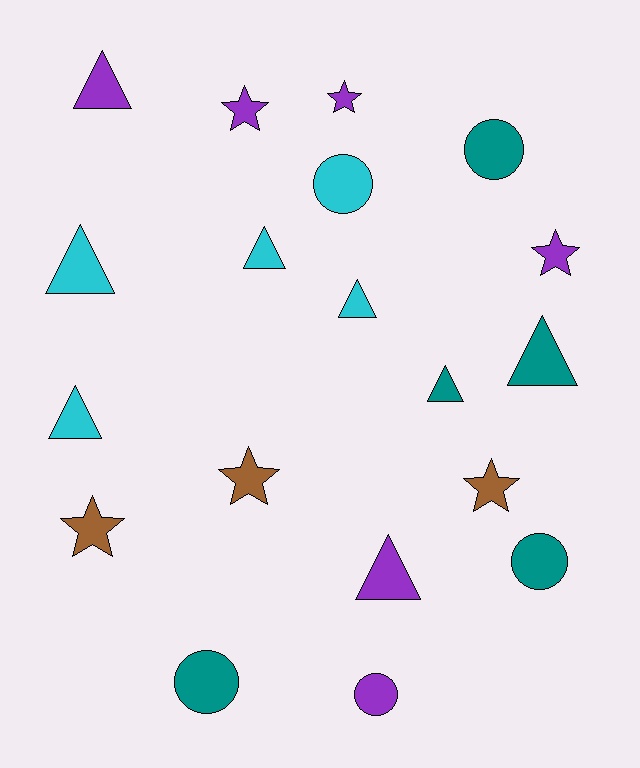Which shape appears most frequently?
Triangle, with 8 objects.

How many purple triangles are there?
There are 2 purple triangles.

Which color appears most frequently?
Purple, with 6 objects.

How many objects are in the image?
There are 19 objects.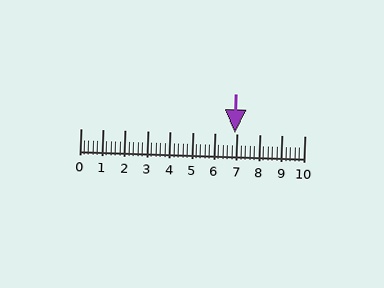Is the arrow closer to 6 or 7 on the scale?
The arrow is closer to 7.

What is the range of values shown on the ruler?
The ruler shows values from 0 to 10.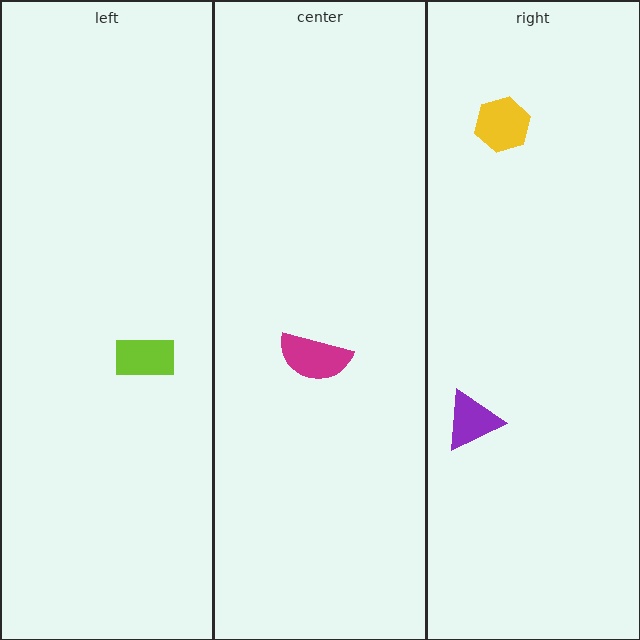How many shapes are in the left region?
1.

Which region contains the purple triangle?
The right region.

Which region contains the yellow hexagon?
The right region.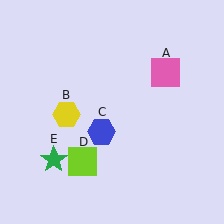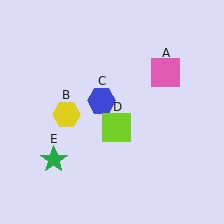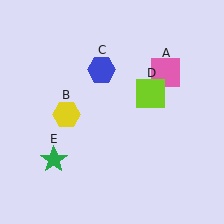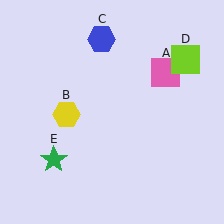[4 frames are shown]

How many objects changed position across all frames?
2 objects changed position: blue hexagon (object C), lime square (object D).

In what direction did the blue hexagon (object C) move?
The blue hexagon (object C) moved up.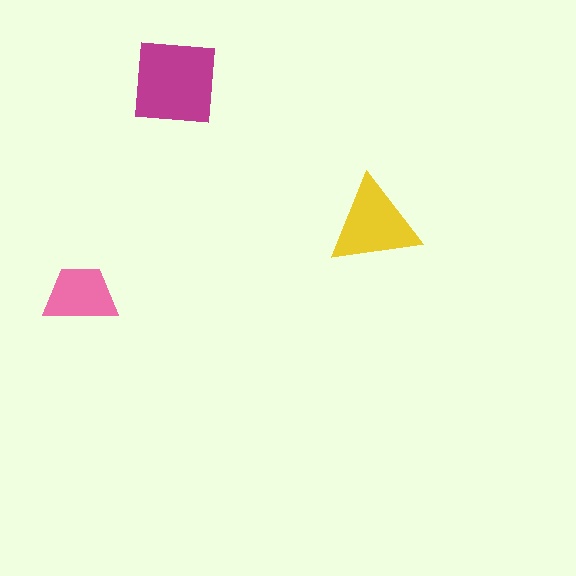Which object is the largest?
The magenta square.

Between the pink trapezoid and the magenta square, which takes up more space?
The magenta square.